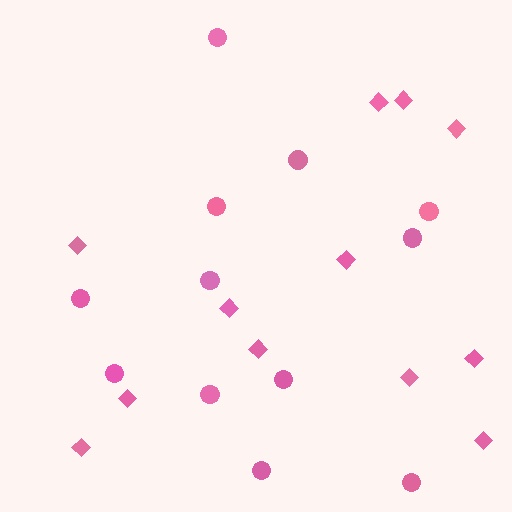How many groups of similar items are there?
There are 2 groups: one group of diamonds (12) and one group of circles (12).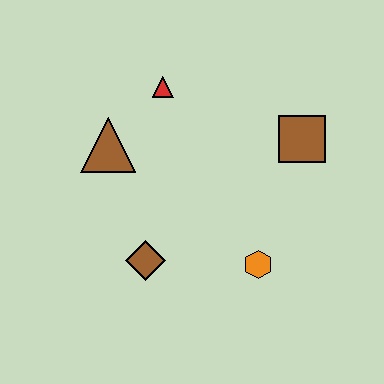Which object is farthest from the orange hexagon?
The red triangle is farthest from the orange hexagon.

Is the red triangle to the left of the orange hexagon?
Yes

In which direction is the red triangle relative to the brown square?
The red triangle is to the left of the brown square.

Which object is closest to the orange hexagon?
The brown diamond is closest to the orange hexagon.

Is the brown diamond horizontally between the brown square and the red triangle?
No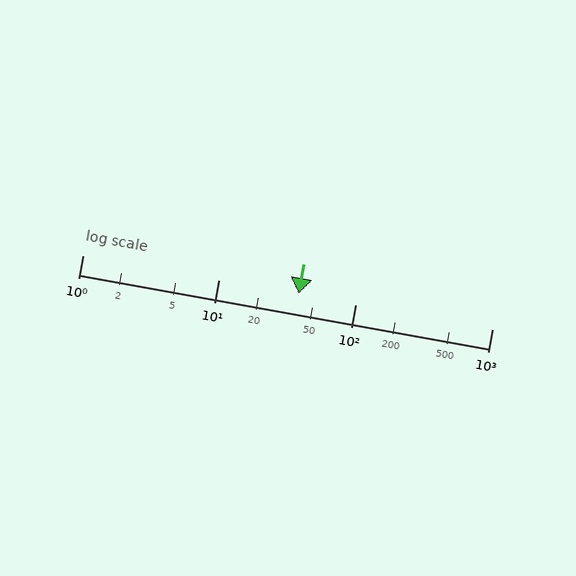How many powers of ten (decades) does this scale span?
The scale spans 3 decades, from 1 to 1000.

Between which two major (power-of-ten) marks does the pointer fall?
The pointer is between 10 and 100.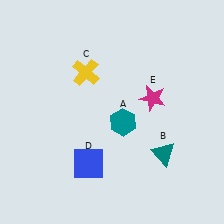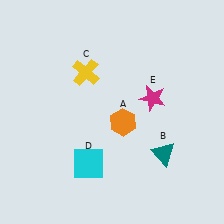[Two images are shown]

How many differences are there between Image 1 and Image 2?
There are 2 differences between the two images.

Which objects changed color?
A changed from teal to orange. D changed from blue to cyan.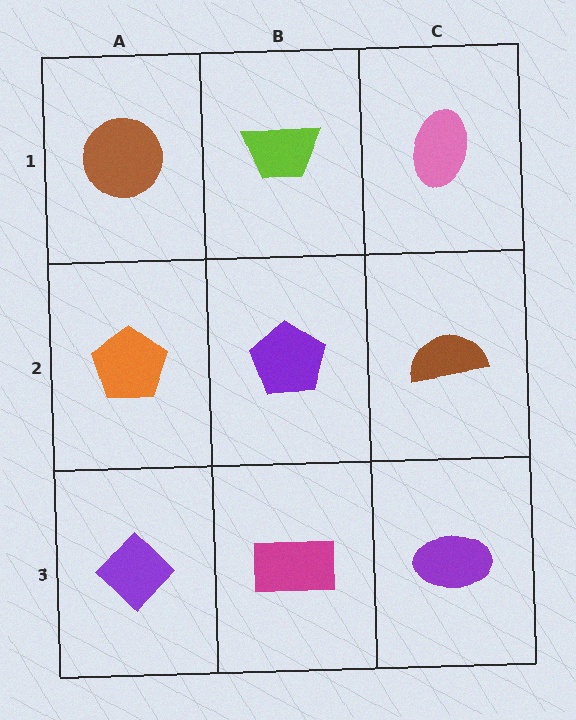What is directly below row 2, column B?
A magenta rectangle.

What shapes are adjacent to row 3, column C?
A brown semicircle (row 2, column C), a magenta rectangle (row 3, column B).